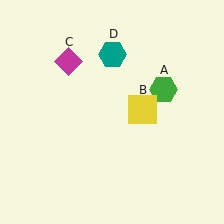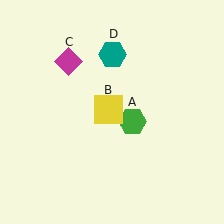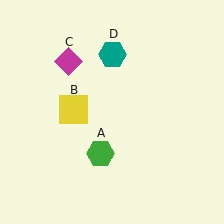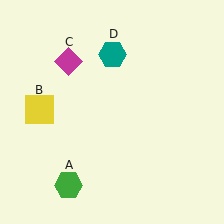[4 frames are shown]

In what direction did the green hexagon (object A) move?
The green hexagon (object A) moved down and to the left.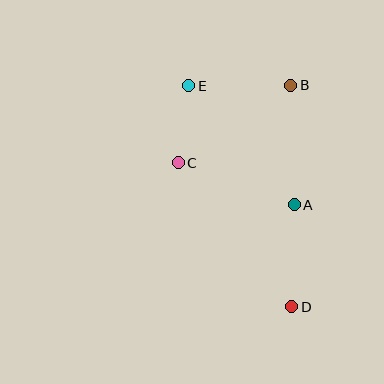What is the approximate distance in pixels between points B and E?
The distance between B and E is approximately 102 pixels.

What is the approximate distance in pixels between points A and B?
The distance between A and B is approximately 120 pixels.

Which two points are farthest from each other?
Points D and E are farthest from each other.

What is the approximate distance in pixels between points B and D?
The distance between B and D is approximately 221 pixels.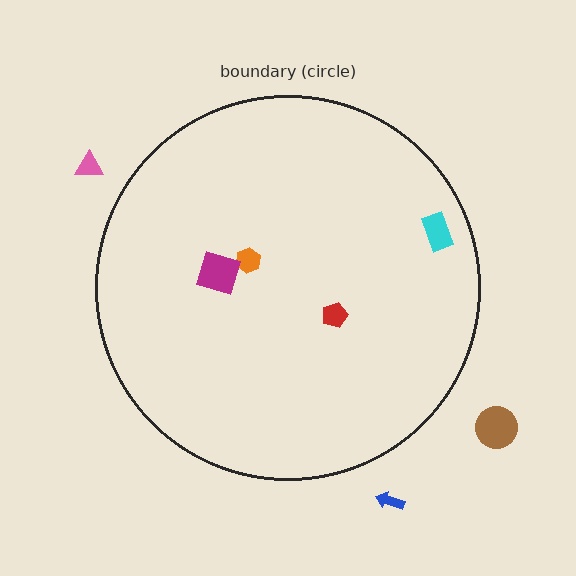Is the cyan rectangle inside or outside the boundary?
Inside.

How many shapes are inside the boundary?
4 inside, 3 outside.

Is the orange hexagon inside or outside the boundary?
Inside.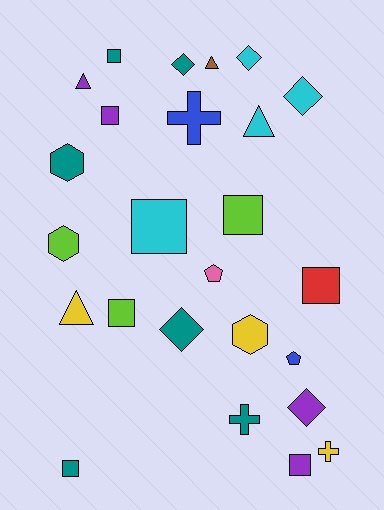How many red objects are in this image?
There is 1 red object.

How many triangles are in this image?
There are 4 triangles.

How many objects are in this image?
There are 25 objects.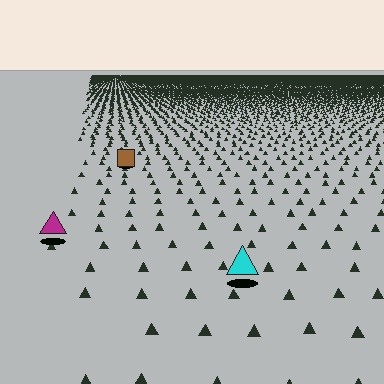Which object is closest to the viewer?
The cyan triangle is closest. The texture marks near it are larger and more spread out.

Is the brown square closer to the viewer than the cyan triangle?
No. The cyan triangle is closer — you can tell from the texture gradient: the ground texture is coarser near it.